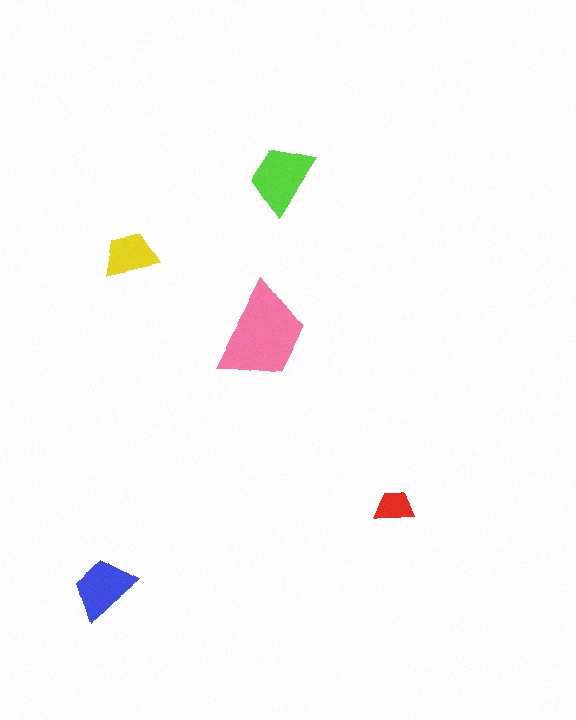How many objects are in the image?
There are 5 objects in the image.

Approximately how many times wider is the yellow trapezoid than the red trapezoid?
About 1.5 times wider.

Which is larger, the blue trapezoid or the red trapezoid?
The blue one.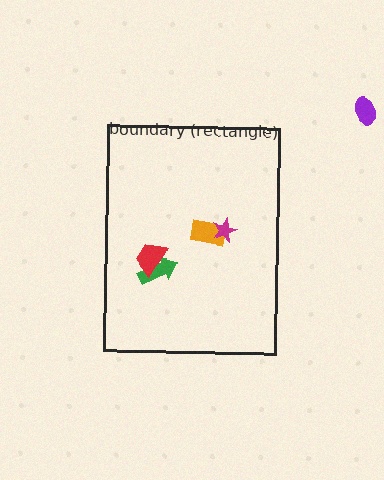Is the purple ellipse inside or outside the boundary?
Outside.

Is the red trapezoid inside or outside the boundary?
Inside.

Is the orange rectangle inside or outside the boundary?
Inside.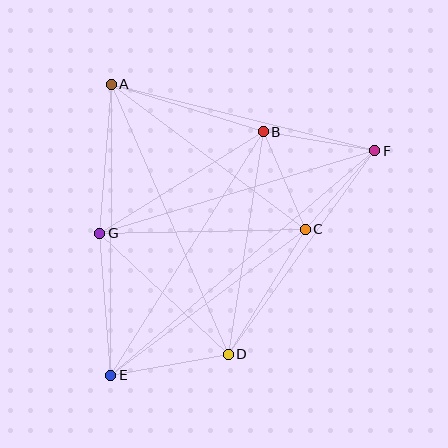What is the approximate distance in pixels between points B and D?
The distance between B and D is approximately 225 pixels.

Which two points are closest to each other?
Points C and F are closest to each other.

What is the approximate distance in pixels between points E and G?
The distance between E and G is approximately 142 pixels.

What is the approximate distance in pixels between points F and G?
The distance between F and G is approximately 287 pixels.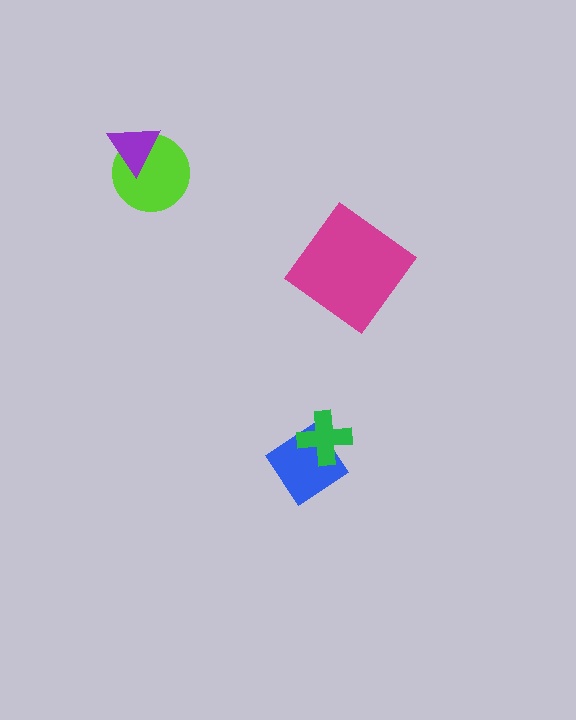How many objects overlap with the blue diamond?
1 object overlaps with the blue diamond.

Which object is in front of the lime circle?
The purple triangle is in front of the lime circle.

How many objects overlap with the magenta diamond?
0 objects overlap with the magenta diamond.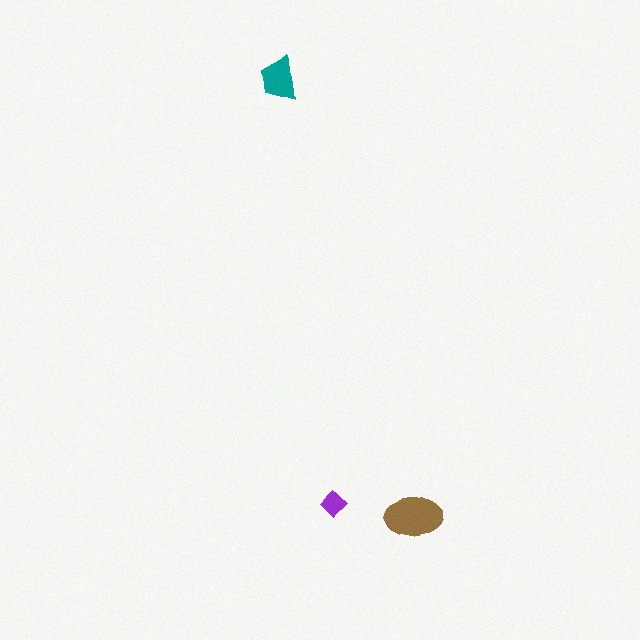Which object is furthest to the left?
The teal trapezoid is leftmost.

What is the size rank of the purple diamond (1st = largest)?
3rd.